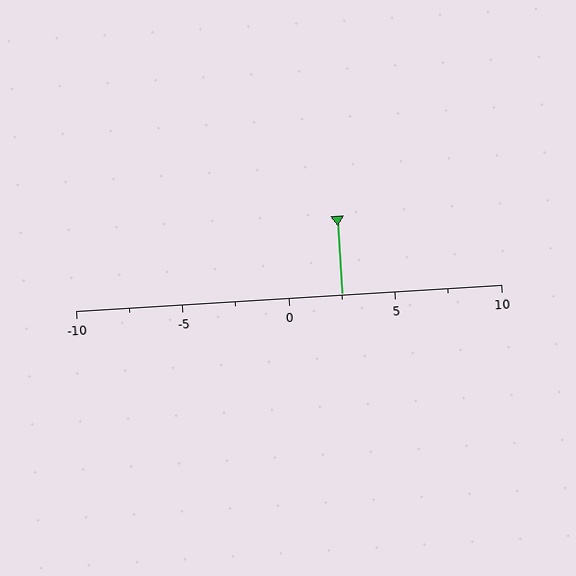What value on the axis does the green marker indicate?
The marker indicates approximately 2.5.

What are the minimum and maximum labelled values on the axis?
The axis runs from -10 to 10.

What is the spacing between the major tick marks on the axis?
The major ticks are spaced 5 apart.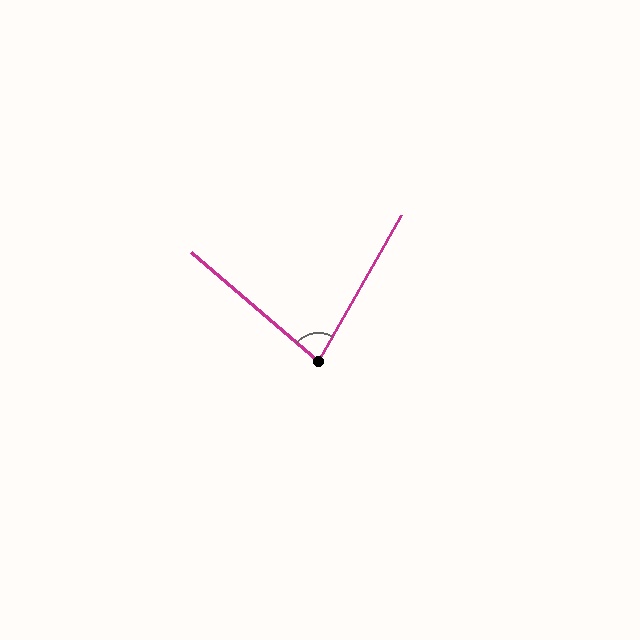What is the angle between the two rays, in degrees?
Approximately 79 degrees.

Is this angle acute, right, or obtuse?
It is acute.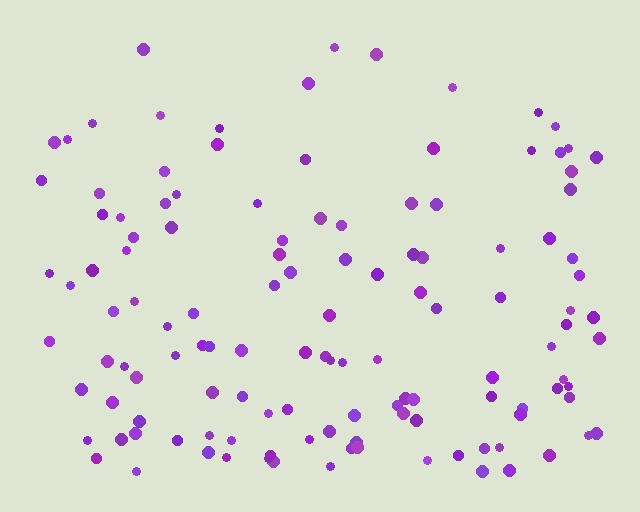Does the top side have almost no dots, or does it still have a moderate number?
Still a moderate number, just noticeably fewer than the bottom.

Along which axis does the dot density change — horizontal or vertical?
Vertical.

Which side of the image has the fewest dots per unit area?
The top.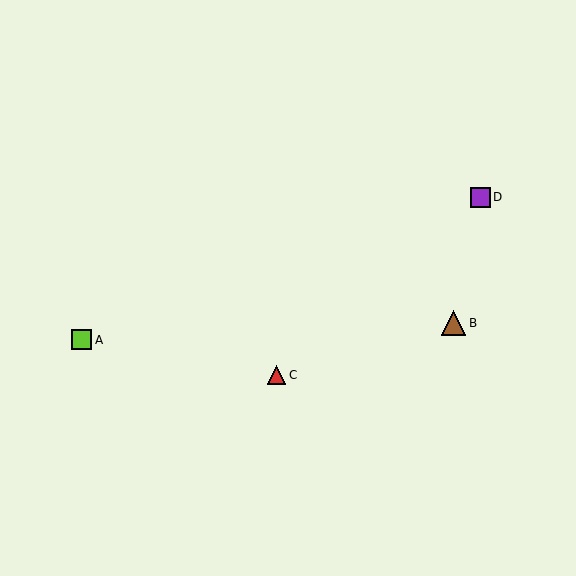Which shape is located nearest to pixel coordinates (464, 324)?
The brown triangle (labeled B) at (453, 323) is nearest to that location.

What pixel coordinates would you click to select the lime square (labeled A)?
Click at (82, 340) to select the lime square A.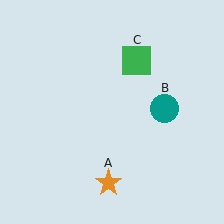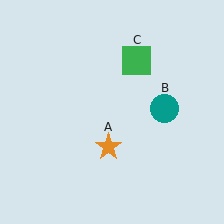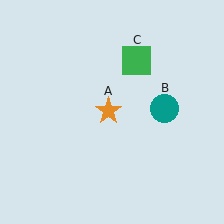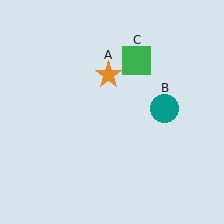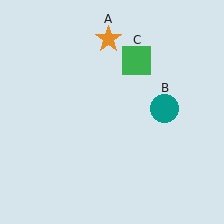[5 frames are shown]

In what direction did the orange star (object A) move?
The orange star (object A) moved up.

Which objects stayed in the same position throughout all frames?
Teal circle (object B) and green square (object C) remained stationary.